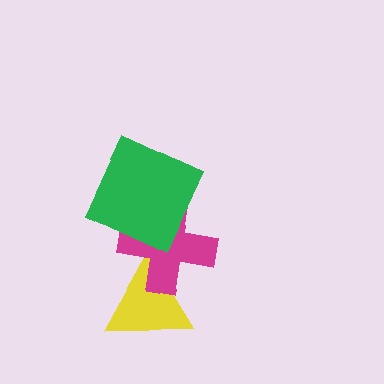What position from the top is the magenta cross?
The magenta cross is 2nd from the top.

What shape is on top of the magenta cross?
The green square is on top of the magenta cross.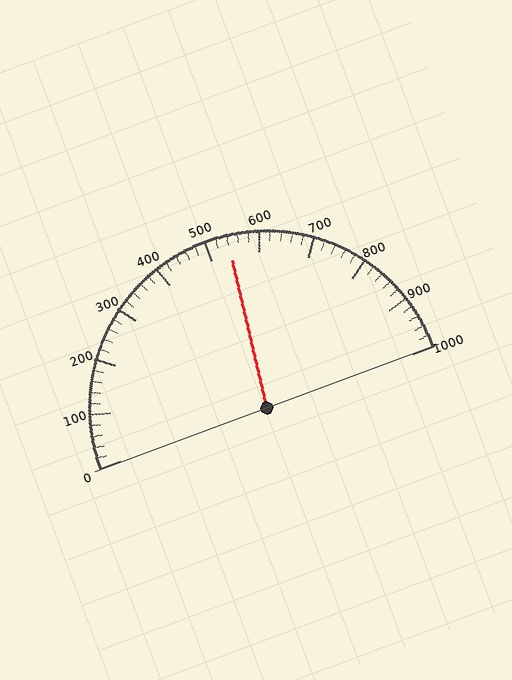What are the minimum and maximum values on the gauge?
The gauge ranges from 0 to 1000.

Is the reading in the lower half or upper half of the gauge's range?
The reading is in the upper half of the range (0 to 1000).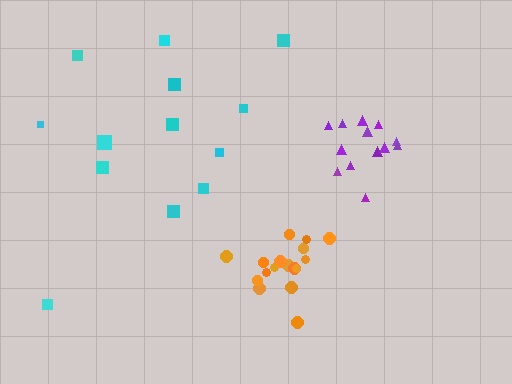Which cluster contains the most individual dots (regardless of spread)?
Orange (17).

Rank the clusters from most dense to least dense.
orange, purple, cyan.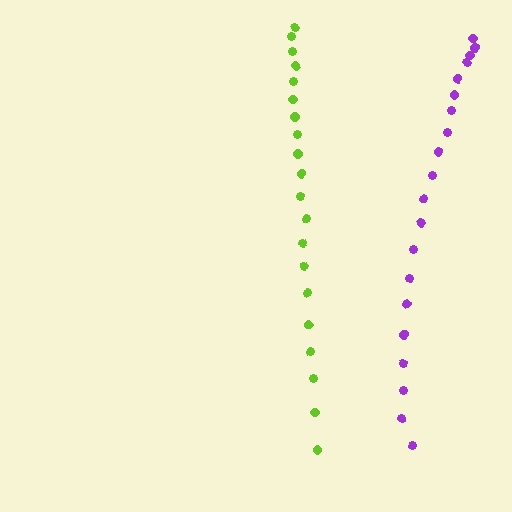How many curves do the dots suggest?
There are 2 distinct paths.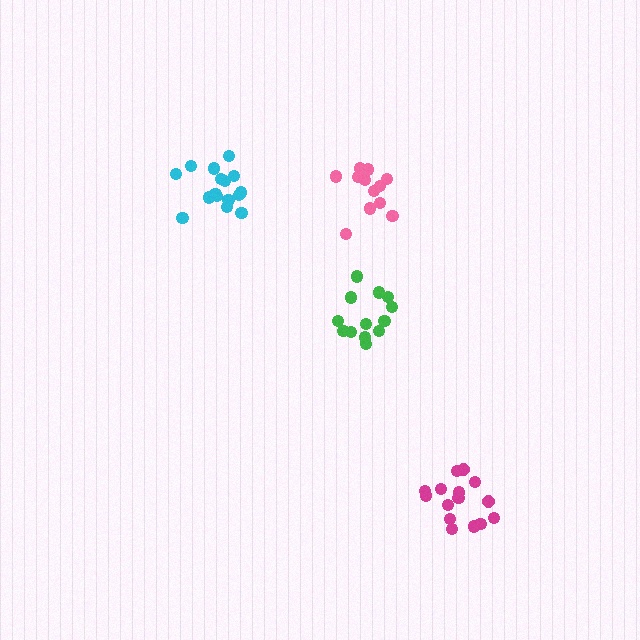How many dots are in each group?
Group 1: 16 dots, Group 2: 15 dots, Group 3: 13 dots, Group 4: 12 dots (56 total).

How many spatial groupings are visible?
There are 4 spatial groupings.